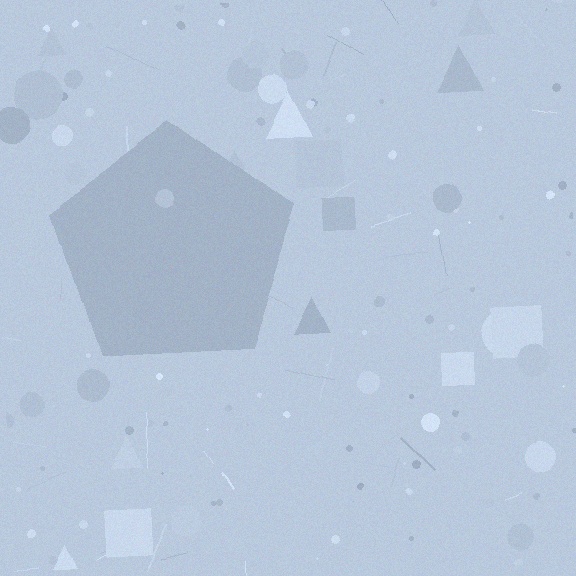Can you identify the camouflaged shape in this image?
The camouflaged shape is a pentagon.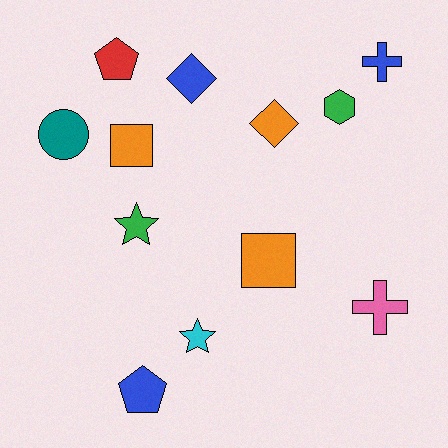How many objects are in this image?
There are 12 objects.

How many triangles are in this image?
There are no triangles.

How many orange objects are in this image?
There are 3 orange objects.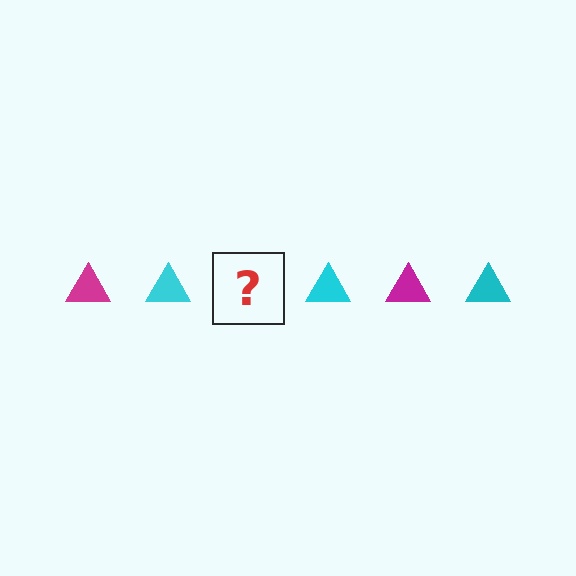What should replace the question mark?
The question mark should be replaced with a magenta triangle.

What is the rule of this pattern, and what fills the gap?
The rule is that the pattern cycles through magenta, cyan triangles. The gap should be filled with a magenta triangle.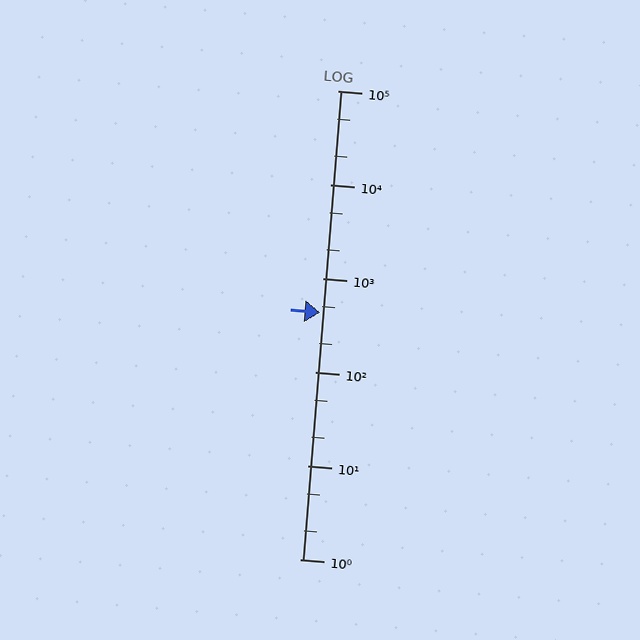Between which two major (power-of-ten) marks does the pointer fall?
The pointer is between 100 and 1000.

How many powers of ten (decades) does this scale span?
The scale spans 5 decades, from 1 to 100000.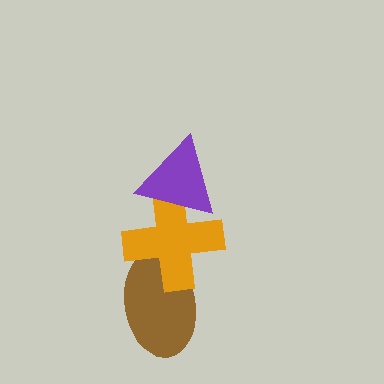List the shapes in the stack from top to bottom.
From top to bottom: the purple triangle, the orange cross, the brown ellipse.